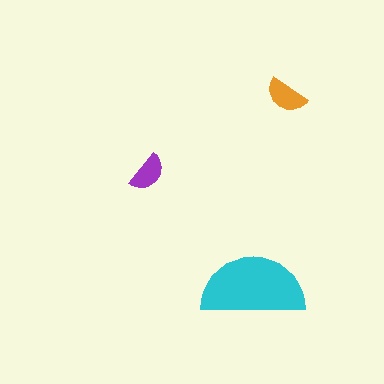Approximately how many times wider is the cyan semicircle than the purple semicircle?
About 2.5 times wider.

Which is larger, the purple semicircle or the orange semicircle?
The orange one.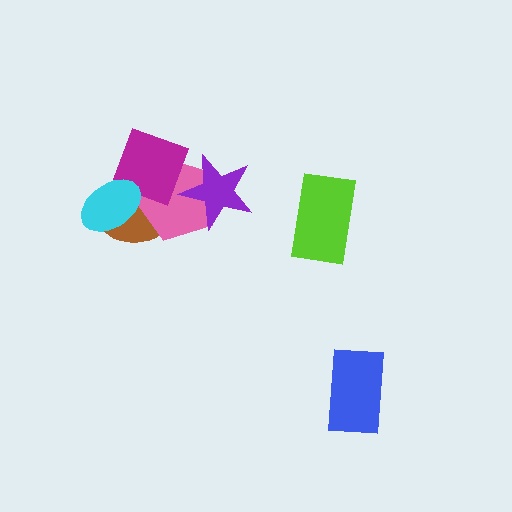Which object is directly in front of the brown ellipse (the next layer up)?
The pink pentagon is directly in front of the brown ellipse.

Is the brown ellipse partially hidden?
Yes, it is partially covered by another shape.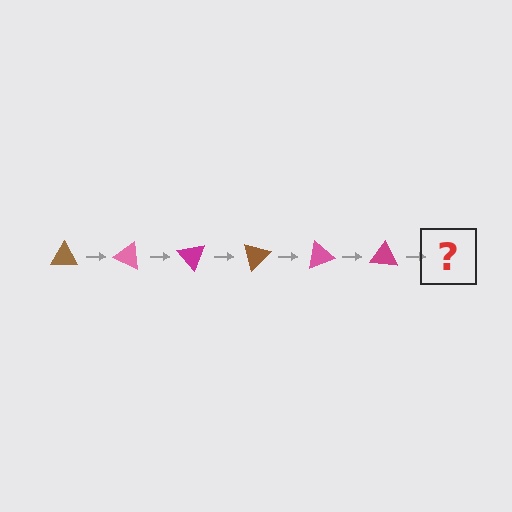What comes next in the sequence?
The next element should be a brown triangle, rotated 150 degrees from the start.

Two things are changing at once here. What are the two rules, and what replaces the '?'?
The two rules are that it rotates 25 degrees each step and the color cycles through brown, pink, and magenta. The '?' should be a brown triangle, rotated 150 degrees from the start.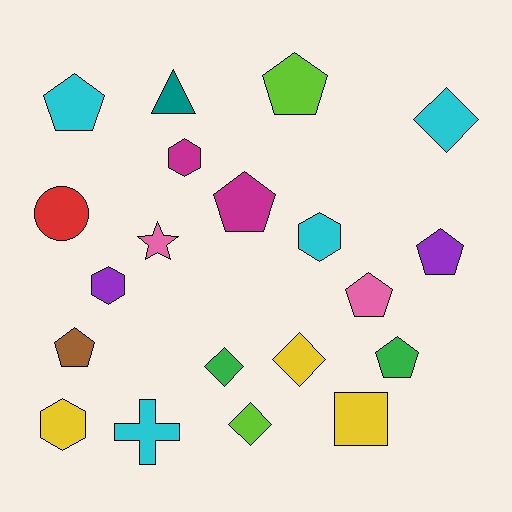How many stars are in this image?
There is 1 star.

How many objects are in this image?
There are 20 objects.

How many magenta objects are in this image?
There are 2 magenta objects.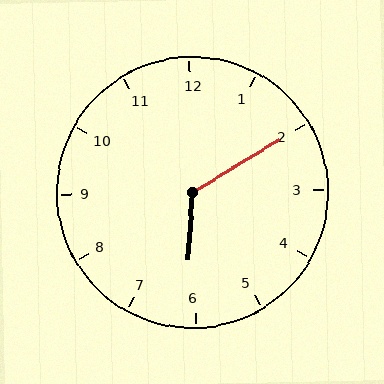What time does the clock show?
6:10.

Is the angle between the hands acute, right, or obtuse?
It is obtuse.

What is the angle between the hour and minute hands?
Approximately 125 degrees.